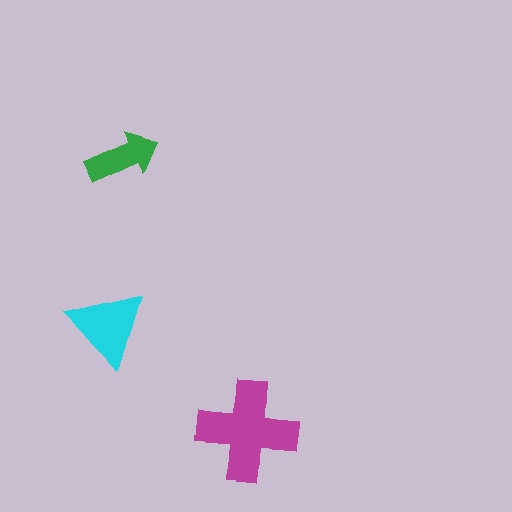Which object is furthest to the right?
The magenta cross is rightmost.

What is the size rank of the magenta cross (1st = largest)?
1st.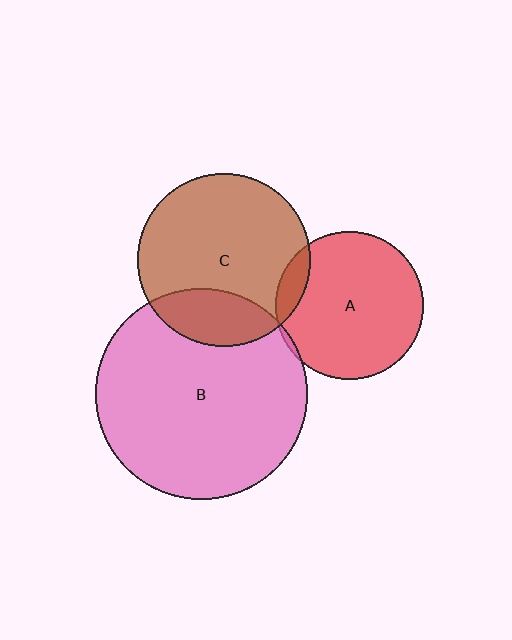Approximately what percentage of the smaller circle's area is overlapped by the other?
Approximately 10%.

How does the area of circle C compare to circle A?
Approximately 1.4 times.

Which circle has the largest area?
Circle B (pink).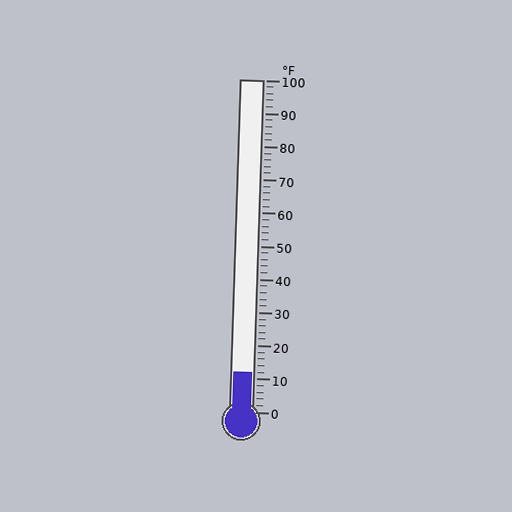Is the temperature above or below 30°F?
The temperature is below 30°F.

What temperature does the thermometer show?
The thermometer shows approximately 12°F.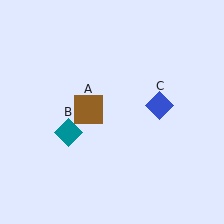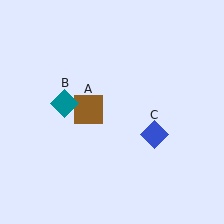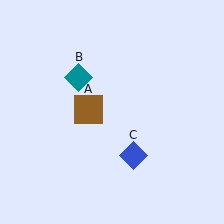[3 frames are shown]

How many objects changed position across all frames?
2 objects changed position: teal diamond (object B), blue diamond (object C).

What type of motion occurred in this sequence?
The teal diamond (object B), blue diamond (object C) rotated clockwise around the center of the scene.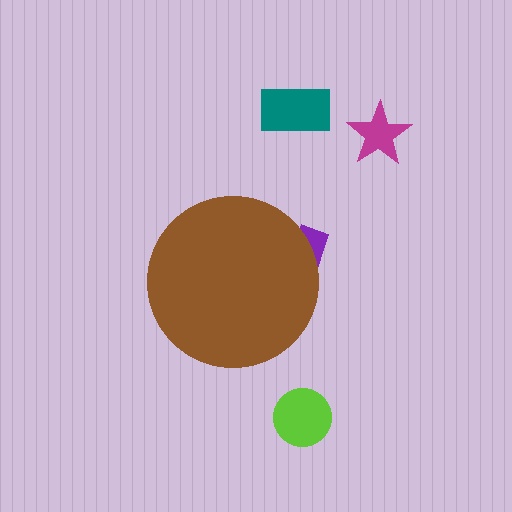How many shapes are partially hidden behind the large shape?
1 shape is partially hidden.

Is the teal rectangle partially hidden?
No, the teal rectangle is fully visible.